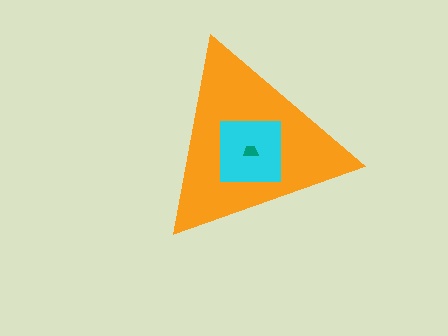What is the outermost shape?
The orange triangle.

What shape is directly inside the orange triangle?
The cyan square.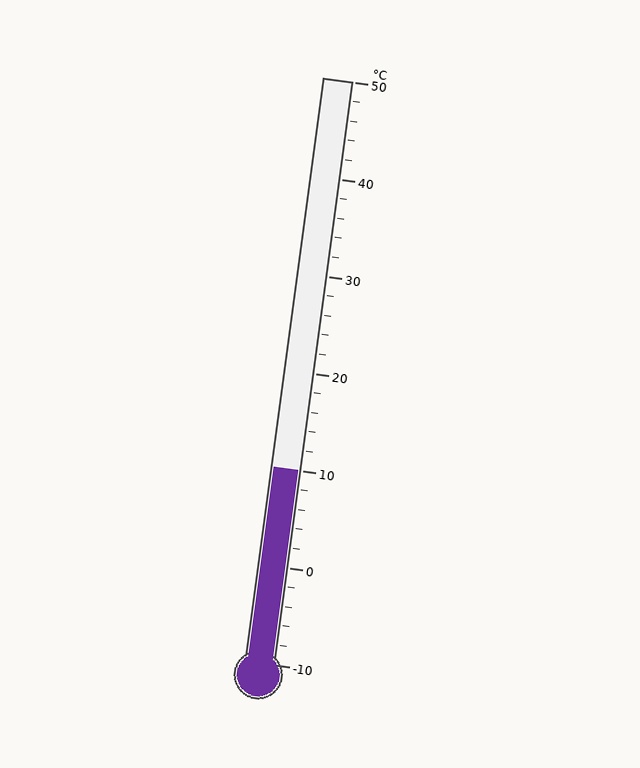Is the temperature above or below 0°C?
The temperature is above 0°C.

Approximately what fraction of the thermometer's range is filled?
The thermometer is filled to approximately 35% of its range.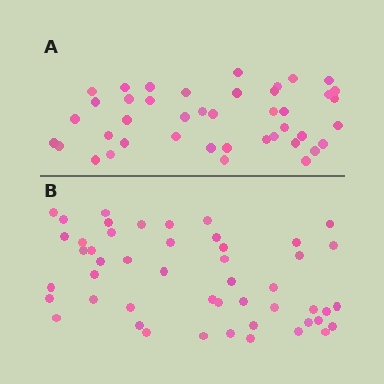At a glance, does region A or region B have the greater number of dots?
Region B (the bottom region) has more dots.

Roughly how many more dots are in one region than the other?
Region B has roughly 8 or so more dots than region A.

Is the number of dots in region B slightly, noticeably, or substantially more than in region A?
Region B has only slightly more — the two regions are fairly close. The ratio is roughly 1.2 to 1.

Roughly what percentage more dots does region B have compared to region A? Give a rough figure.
About 15% more.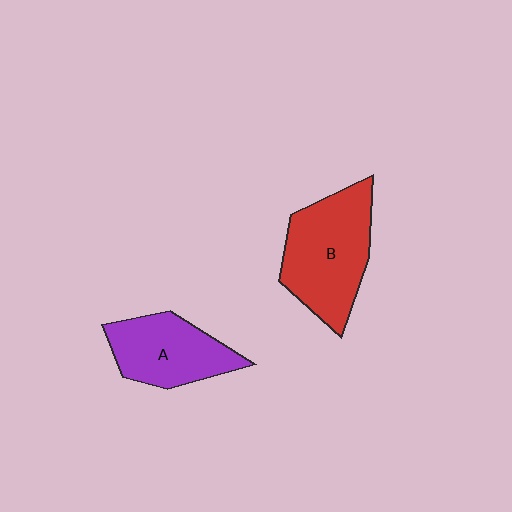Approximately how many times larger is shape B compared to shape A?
Approximately 1.3 times.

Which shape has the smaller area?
Shape A (purple).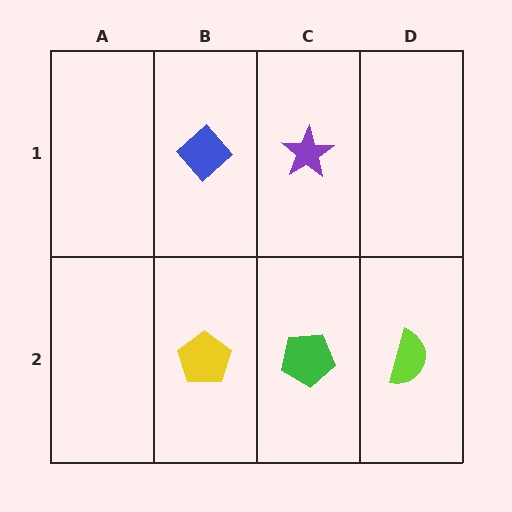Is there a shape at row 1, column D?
No, that cell is empty.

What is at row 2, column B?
A yellow pentagon.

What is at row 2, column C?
A green pentagon.